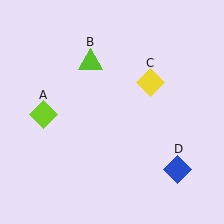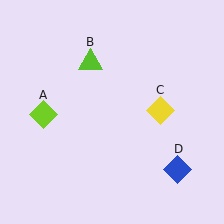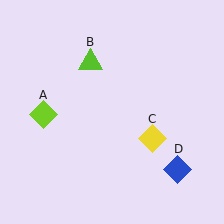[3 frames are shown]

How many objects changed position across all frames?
1 object changed position: yellow diamond (object C).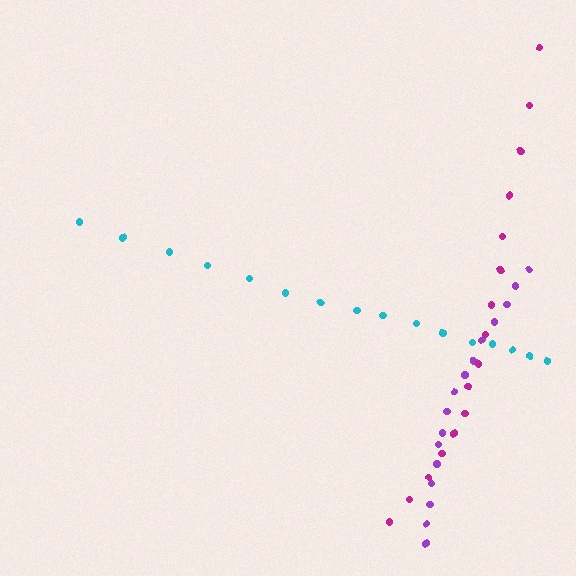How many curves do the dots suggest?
There are 3 distinct paths.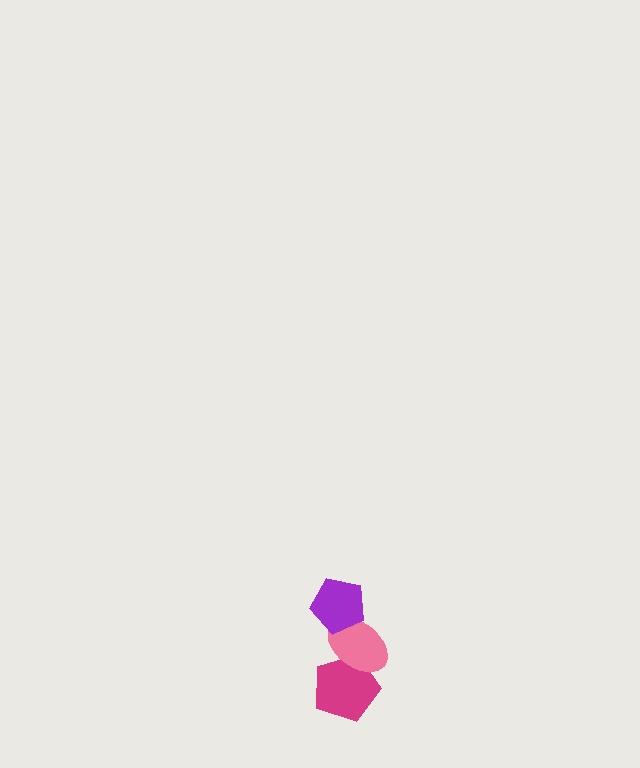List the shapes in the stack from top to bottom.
From top to bottom: the purple pentagon, the pink ellipse, the magenta pentagon.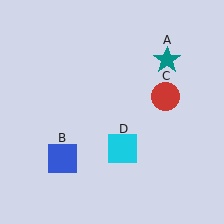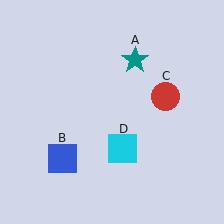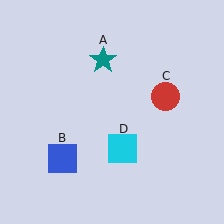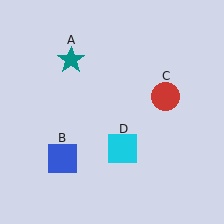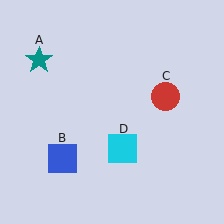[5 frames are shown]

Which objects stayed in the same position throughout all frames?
Blue square (object B) and red circle (object C) and cyan square (object D) remained stationary.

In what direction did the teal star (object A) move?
The teal star (object A) moved left.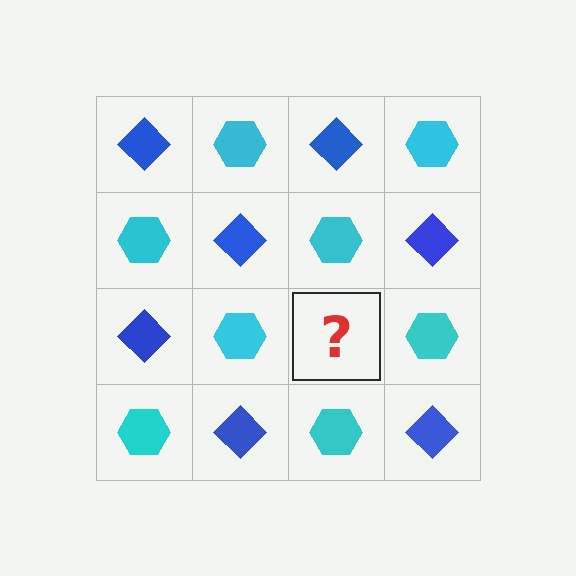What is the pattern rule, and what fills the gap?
The rule is that it alternates blue diamond and cyan hexagon in a checkerboard pattern. The gap should be filled with a blue diamond.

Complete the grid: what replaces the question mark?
The question mark should be replaced with a blue diamond.